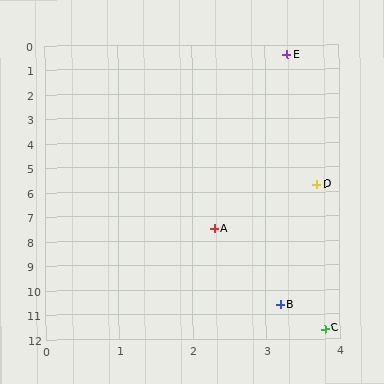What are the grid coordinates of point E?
Point E is at approximately (3.3, 0.4).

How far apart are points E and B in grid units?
Points E and B are about 10.2 grid units apart.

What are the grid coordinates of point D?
Point D is at approximately (3.7, 5.7).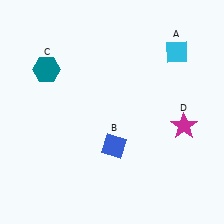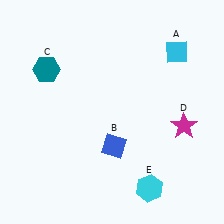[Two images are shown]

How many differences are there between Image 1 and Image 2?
There is 1 difference between the two images.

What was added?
A cyan hexagon (E) was added in Image 2.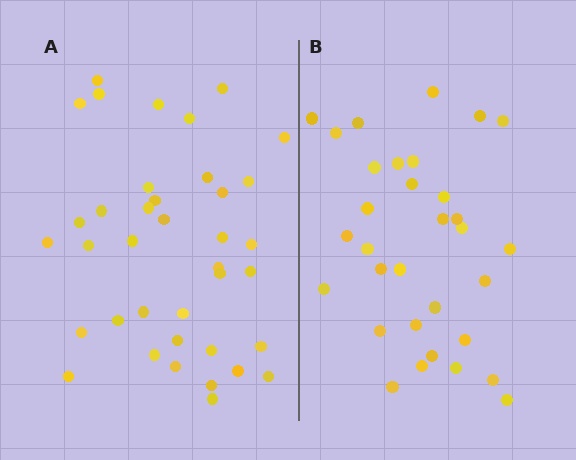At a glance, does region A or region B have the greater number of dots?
Region A (the left region) has more dots.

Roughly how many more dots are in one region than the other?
Region A has about 6 more dots than region B.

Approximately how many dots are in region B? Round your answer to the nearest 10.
About 30 dots. (The exact count is 32, which rounds to 30.)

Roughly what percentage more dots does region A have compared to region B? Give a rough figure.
About 20% more.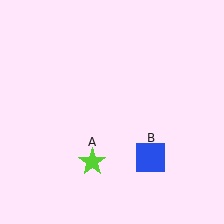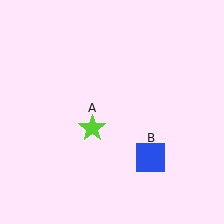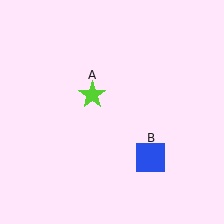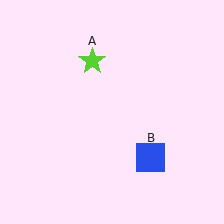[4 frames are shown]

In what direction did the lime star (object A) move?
The lime star (object A) moved up.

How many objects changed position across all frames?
1 object changed position: lime star (object A).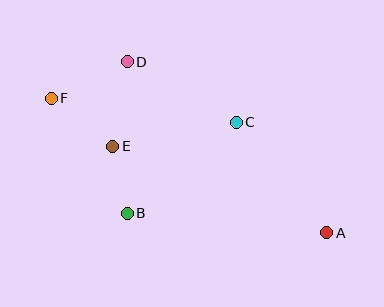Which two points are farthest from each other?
Points A and F are farthest from each other.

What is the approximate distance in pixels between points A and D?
The distance between A and D is approximately 263 pixels.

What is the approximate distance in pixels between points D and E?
The distance between D and E is approximately 86 pixels.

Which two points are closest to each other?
Points B and E are closest to each other.